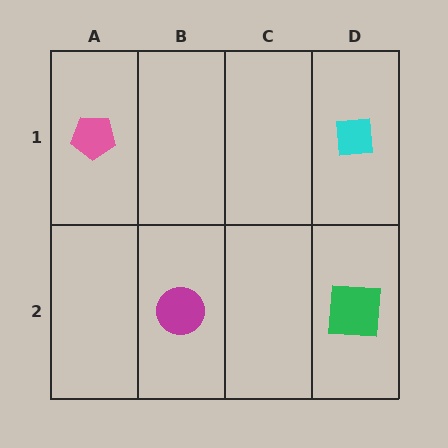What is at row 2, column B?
A magenta circle.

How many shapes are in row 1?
2 shapes.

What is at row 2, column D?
A green square.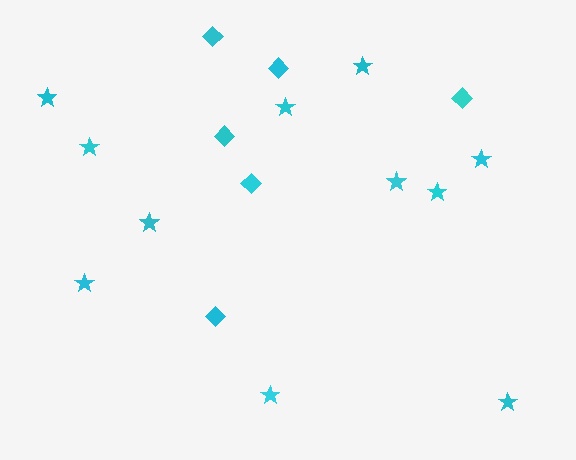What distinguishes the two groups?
There are 2 groups: one group of stars (11) and one group of diamonds (6).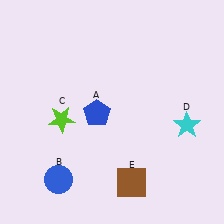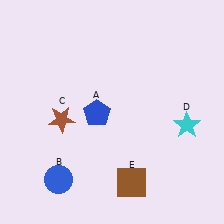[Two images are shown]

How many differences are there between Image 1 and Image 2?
There is 1 difference between the two images.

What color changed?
The star (C) changed from lime in Image 1 to brown in Image 2.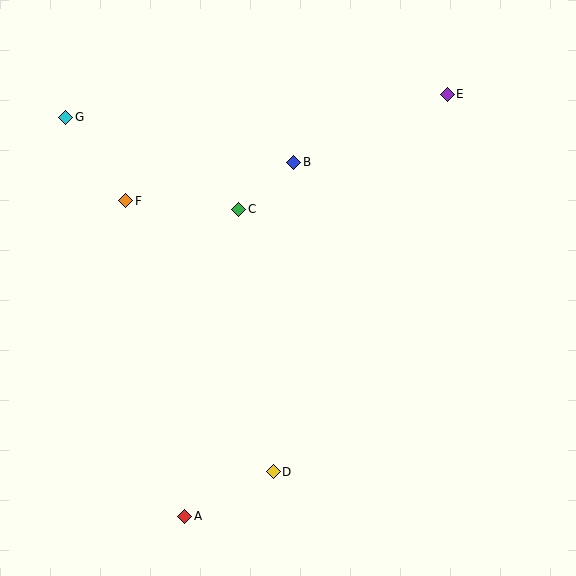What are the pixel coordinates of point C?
Point C is at (239, 209).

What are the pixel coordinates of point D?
Point D is at (273, 472).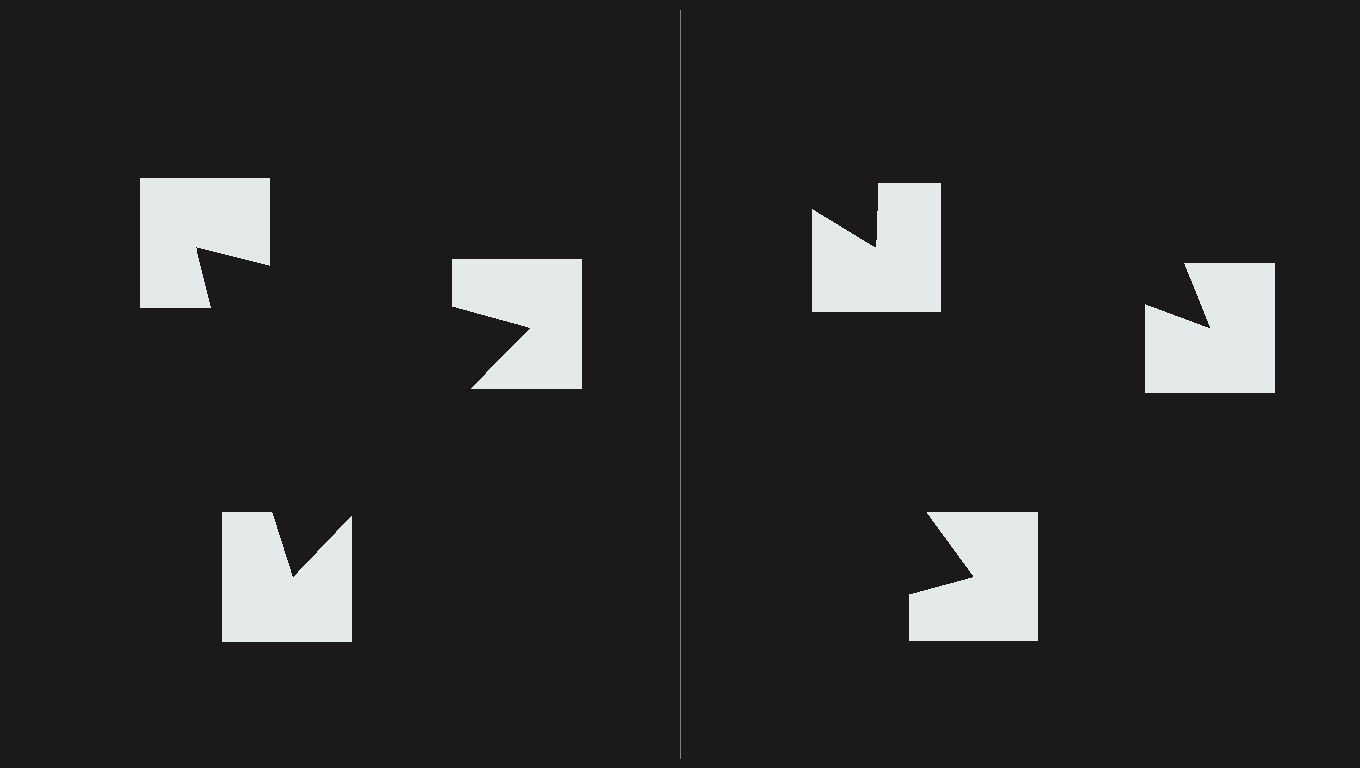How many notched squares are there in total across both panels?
6 — 3 on each side.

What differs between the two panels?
The notched squares are positioned identically on both sides; only the wedge orientations differ. On the left they align to a triangle; on the right they are misaligned.